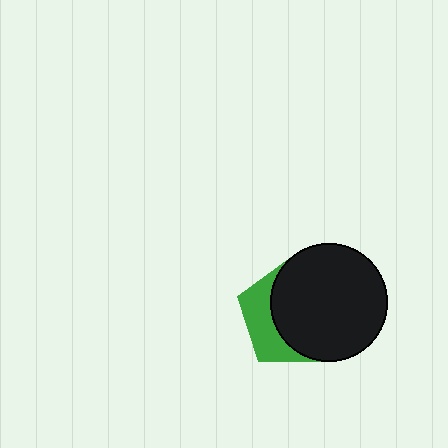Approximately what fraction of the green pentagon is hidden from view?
Roughly 67% of the green pentagon is hidden behind the black circle.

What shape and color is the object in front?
The object in front is a black circle.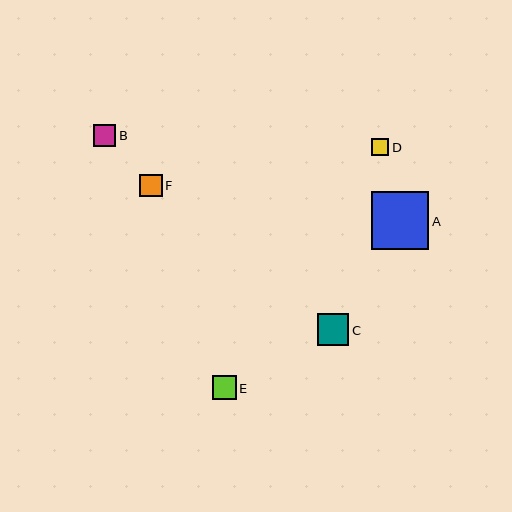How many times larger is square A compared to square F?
Square A is approximately 2.6 times the size of square F.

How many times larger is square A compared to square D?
Square A is approximately 3.4 times the size of square D.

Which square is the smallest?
Square D is the smallest with a size of approximately 17 pixels.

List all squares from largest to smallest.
From largest to smallest: A, C, E, F, B, D.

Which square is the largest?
Square A is the largest with a size of approximately 58 pixels.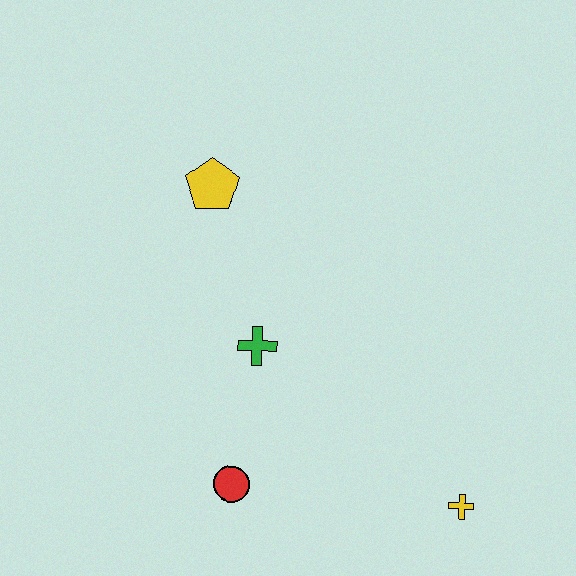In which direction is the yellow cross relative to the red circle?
The yellow cross is to the right of the red circle.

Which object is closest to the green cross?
The red circle is closest to the green cross.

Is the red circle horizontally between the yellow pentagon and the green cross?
Yes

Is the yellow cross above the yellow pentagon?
No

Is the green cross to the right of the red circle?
Yes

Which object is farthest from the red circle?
The yellow pentagon is farthest from the red circle.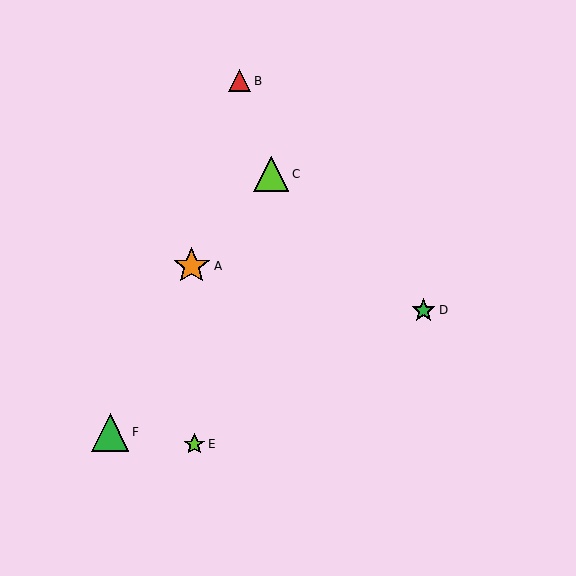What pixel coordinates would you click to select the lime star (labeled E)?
Click at (194, 444) to select the lime star E.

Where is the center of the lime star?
The center of the lime star is at (194, 444).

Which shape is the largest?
The green triangle (labeled F) is the largest.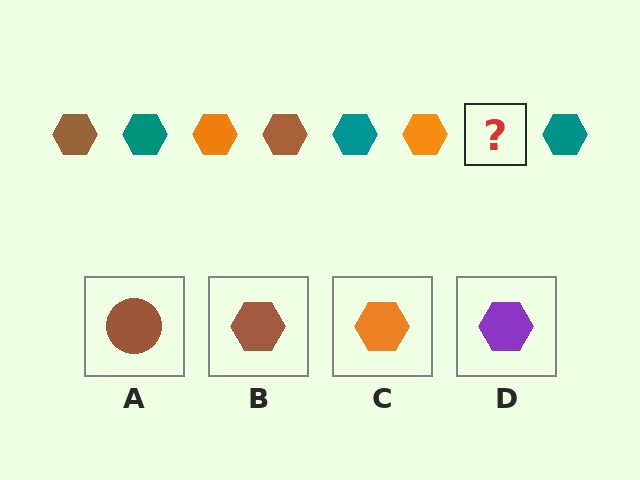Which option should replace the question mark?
Option B.